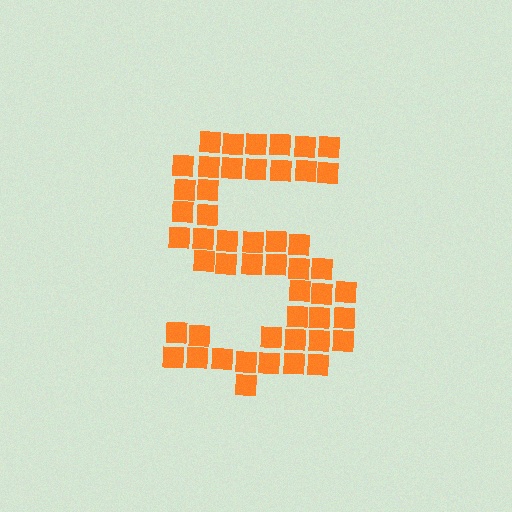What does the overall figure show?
The overall figure shows the letter S.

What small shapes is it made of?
It is made of small squares.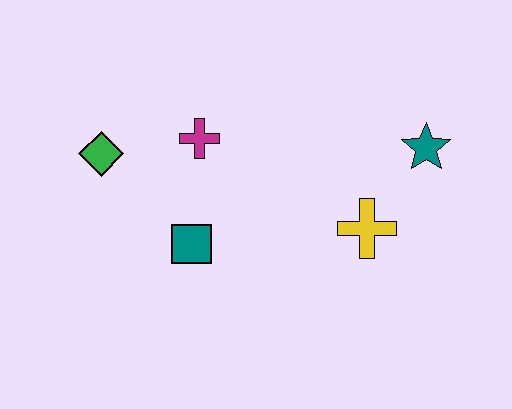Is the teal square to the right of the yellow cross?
No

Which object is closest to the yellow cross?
The teal star is closest to the yellow cross.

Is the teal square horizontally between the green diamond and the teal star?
Yes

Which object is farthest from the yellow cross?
The green diamond is farthest from the yellow cross.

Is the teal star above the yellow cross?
Yes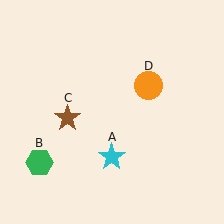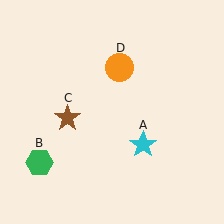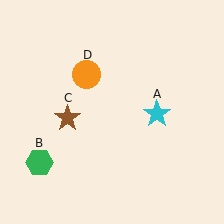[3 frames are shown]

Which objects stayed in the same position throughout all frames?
Green hexagon (object B) and brown star (object C) remained stationary.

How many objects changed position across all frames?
2 objects changed position: cyan star (object A), orange circle (object D).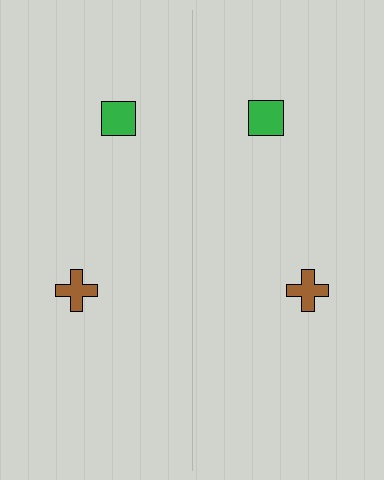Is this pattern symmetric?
Yes, this pattern has bilateral (reflection) symmetry.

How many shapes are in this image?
There are 4 shapes in this image.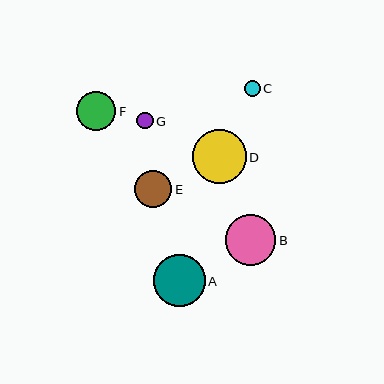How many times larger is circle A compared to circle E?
Circle A is approximately 1.4 times the size of circle E.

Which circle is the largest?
Circle D is the largest with a size of approximately 54 pixels.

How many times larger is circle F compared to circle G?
Circle F is approximately 2.4 times the size of circle G.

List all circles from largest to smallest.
From largest to smallest: D, A, B, F, E, G, C.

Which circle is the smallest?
Circle C is the smallest with a size of approximately 16 pixels.